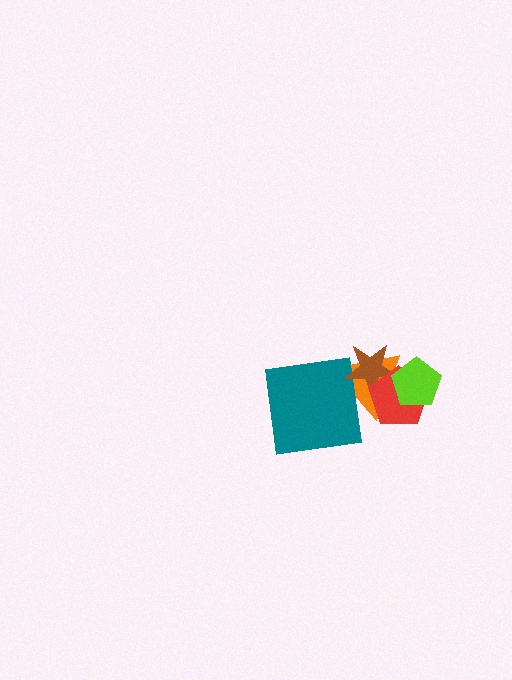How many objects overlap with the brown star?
3 objects overlap with the brown star.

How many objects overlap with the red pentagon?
3 objects overlap with the red pentagon.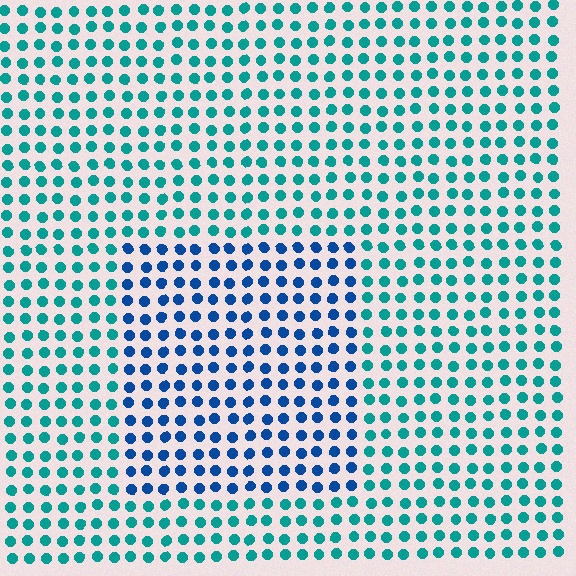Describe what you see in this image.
The image is filled with small teal elements in a uniform arrangement. A rectangle-shaped region is visible where the elements are tinted to a slightly different hue, forming a subtle color boundary.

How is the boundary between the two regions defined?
The boundary is defined purely by a slight shift in hue (about 38 degrees). Spacing, size, and orientation are identical on both sides.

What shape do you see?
I see a rectangle.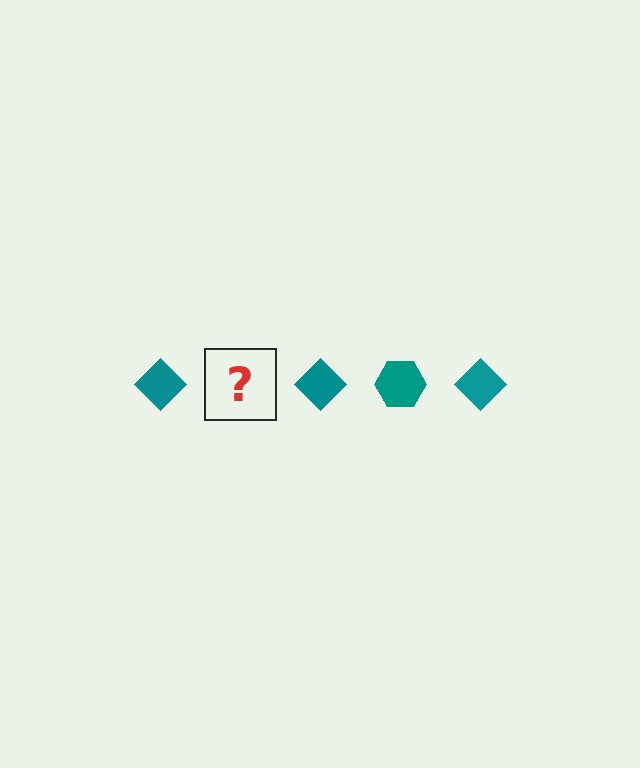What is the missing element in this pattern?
The missing element is a teal hexagon.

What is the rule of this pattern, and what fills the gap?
The rule is that the pattern cycles through diamond, hexagon shapes in teal. The gap should be filled with a teal hexagon.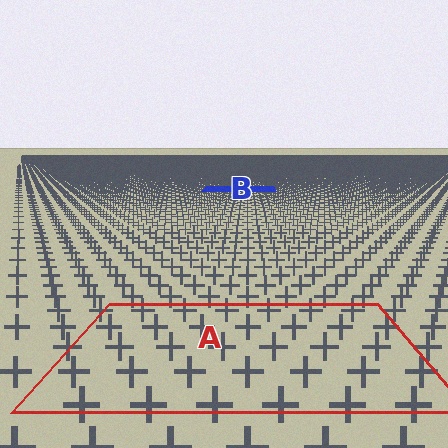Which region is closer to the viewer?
Region A is closer. The texture elements there are larger and more spread out.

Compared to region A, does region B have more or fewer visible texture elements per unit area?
Region B has more texture elements per unit area — they are packed more densely because it is farther away.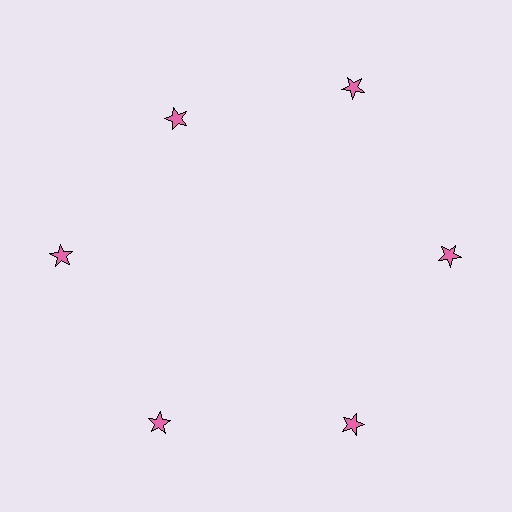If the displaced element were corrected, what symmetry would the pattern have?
It would have 6-fold rotational symmetry — the pattern would map onto itself every 60 degrees.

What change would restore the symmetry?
The symmetry would be restored by moving it outward, back onto the ring so that all 6 stars sit at equal angles and equal distance from the center.